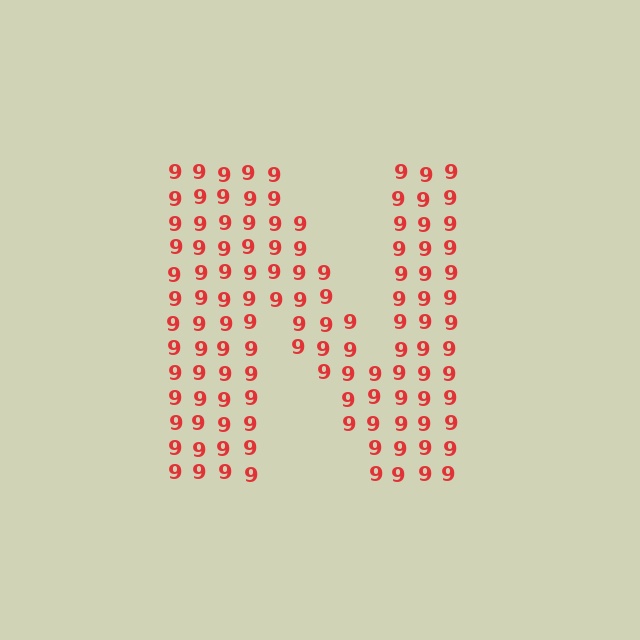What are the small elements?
The small elements are digit 9's.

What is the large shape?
The large shape is the letter N.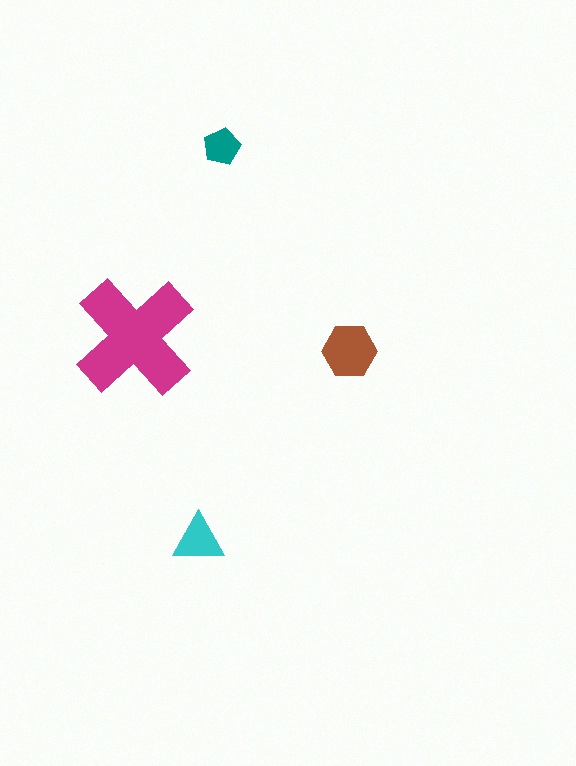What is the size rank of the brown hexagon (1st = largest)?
2nd.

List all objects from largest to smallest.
The magenta cross, the brown hexagon, the cyan triangle, the teal pentagon.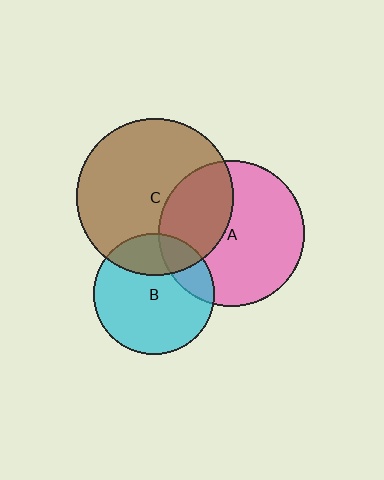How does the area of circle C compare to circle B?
Approximately 1.7 times.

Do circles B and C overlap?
Yes.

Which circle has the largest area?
Circle C (brown).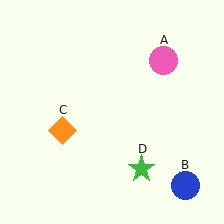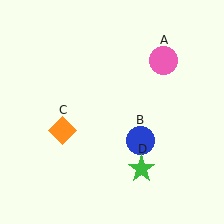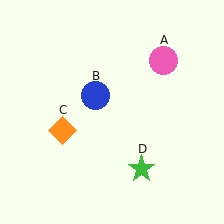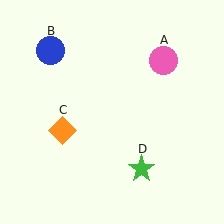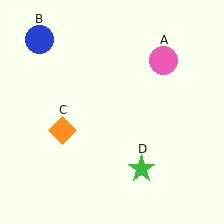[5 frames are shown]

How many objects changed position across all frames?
1 object changed position: blue circle (object B).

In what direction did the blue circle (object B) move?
The blue circle (object B) moved up and to the left.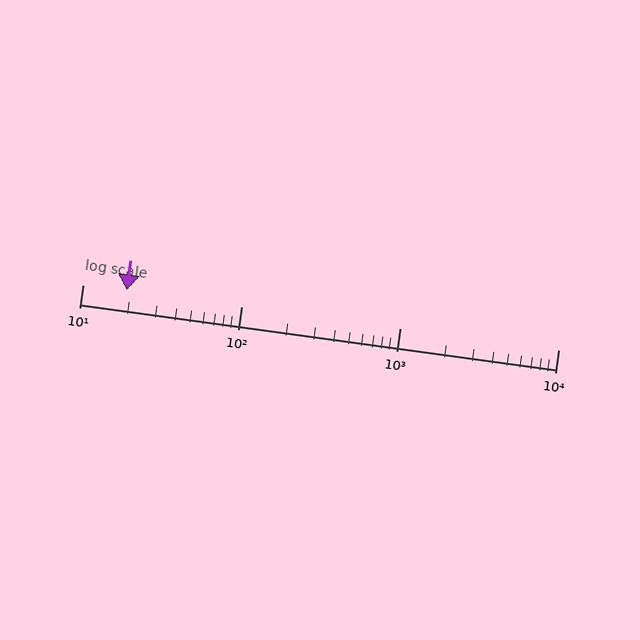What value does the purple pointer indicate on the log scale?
The pointer indicates approximately 19.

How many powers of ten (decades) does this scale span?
The scale spans 3 decades, from 10 to 10000.